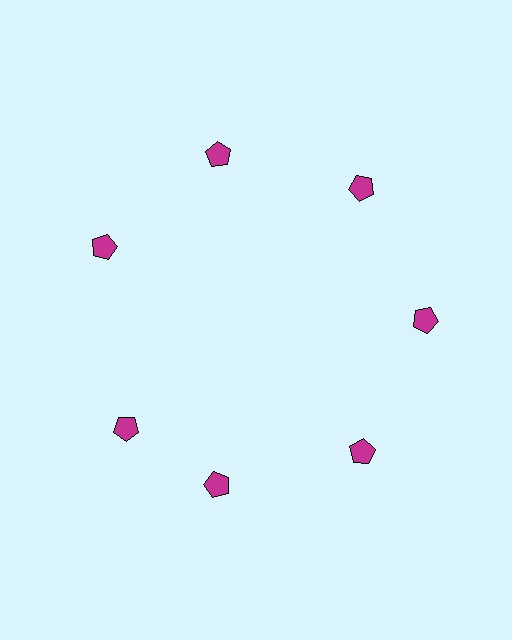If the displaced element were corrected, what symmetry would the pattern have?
It would have 7-fold rotational symmetry — the pattern would map onto itself every 51 degrees.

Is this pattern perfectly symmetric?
No. The 7 magenta pentagons are arranged in a ring, but one element near the 8 o'clock position is rotated out of alignment along the ring, breaking the 7-fold rotational symmetry.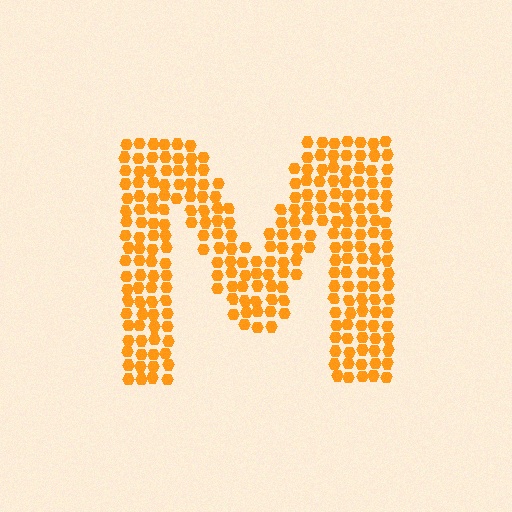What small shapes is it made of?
It is made of small hexagons.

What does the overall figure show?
The overall figure shows the letter M.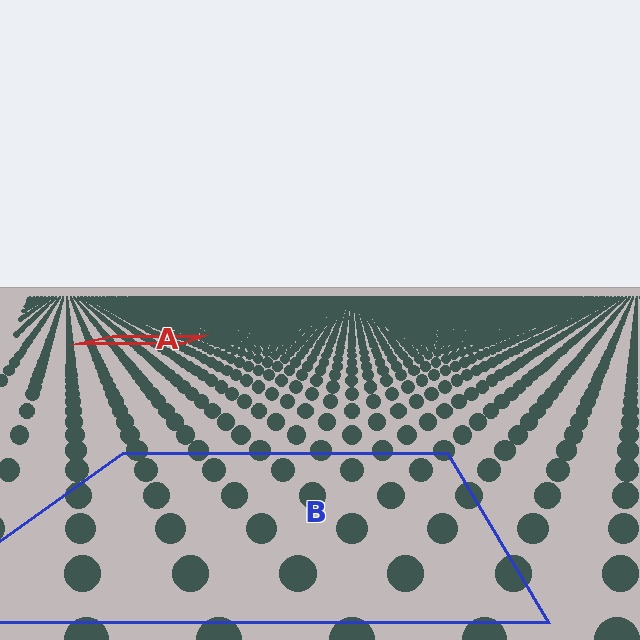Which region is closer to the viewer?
Region B is closer. The texture elements there are larger and more spread out.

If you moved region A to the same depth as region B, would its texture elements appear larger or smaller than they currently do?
They would appear larger. At a closer depth, the same texture elements are projected at a bigger on-screen size.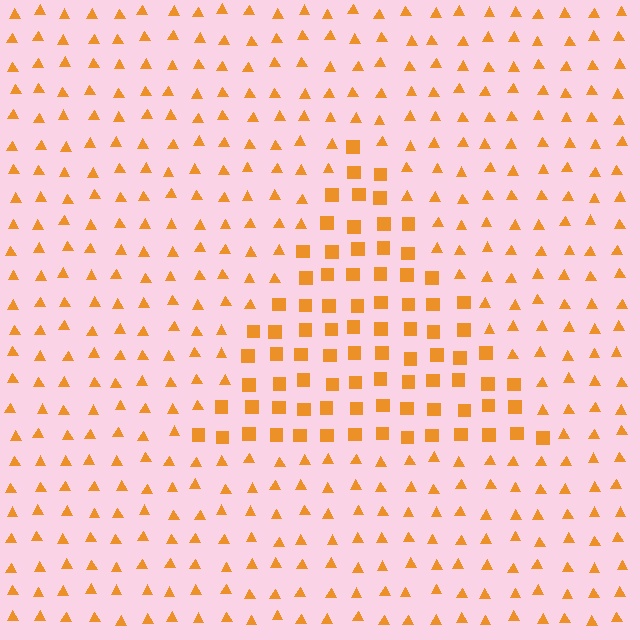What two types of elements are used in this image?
The image uses squares inside the triangle region and triangles outside it.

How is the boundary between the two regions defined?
The boundary is defined by a change in element shape: squares inside vs. triangles outside. All elements share the same color and spacing.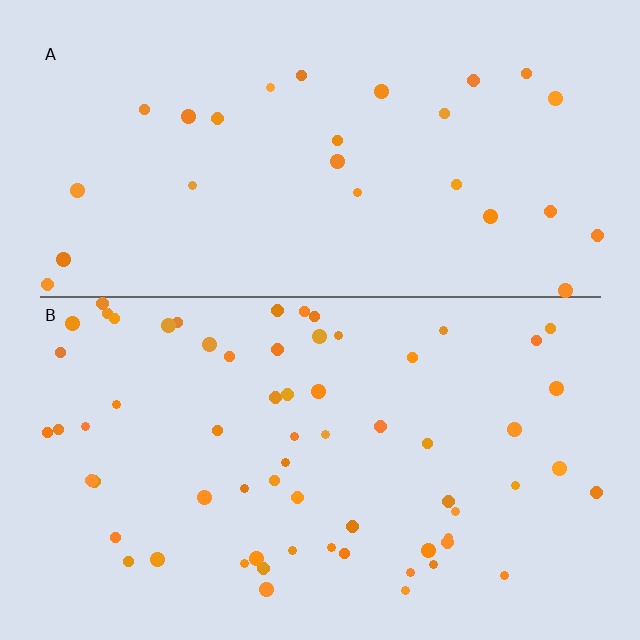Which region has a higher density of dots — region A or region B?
B (the bottom).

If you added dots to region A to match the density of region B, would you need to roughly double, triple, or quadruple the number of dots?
Approximately double.